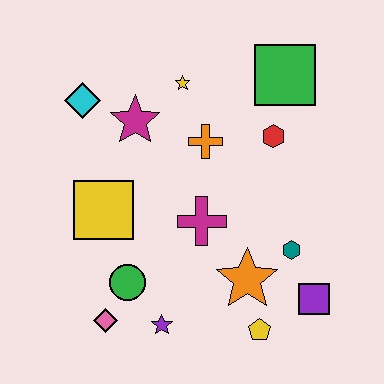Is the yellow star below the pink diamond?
No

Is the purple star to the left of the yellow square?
No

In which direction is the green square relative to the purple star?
The green square is above the purple star.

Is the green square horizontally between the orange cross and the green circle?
No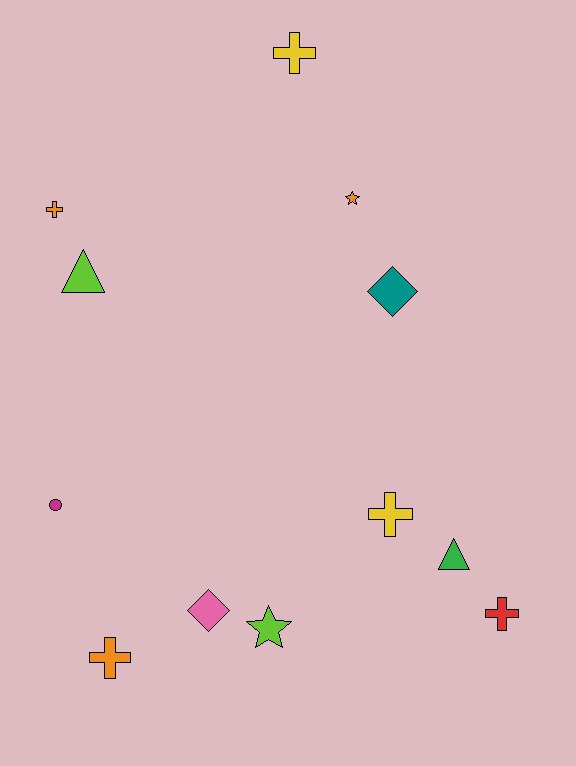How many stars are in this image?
There are 2 stars.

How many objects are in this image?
There are 12 objects.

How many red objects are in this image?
There is 1 red object.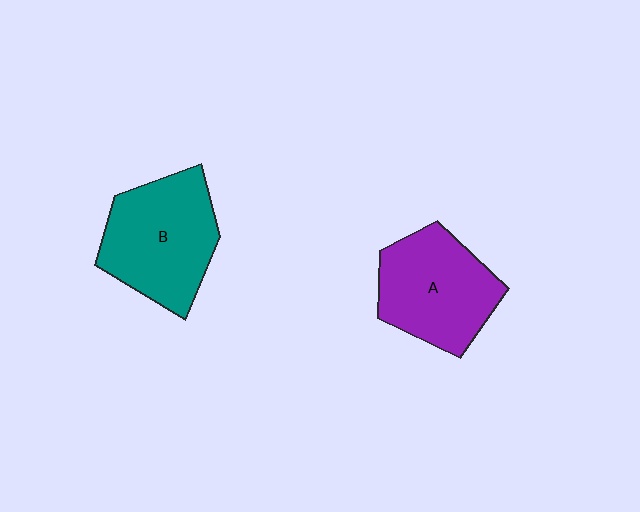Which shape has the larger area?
Shape B (teal).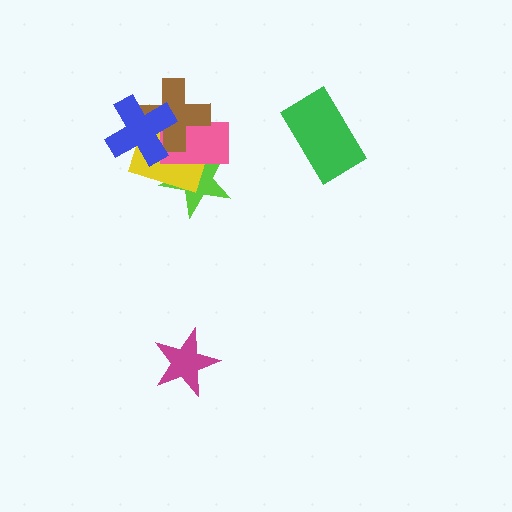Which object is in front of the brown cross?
The blue cross is in front of the brown cross.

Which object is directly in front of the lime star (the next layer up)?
The yellow square is directly in front of the lime star.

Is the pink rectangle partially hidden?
Yes, it is partially covered by another shape.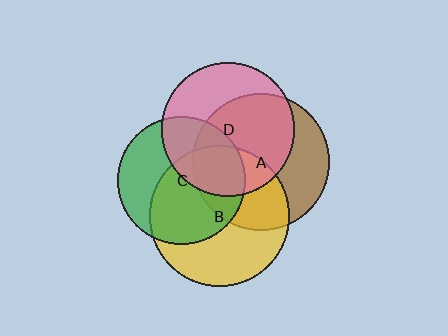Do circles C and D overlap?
Yes.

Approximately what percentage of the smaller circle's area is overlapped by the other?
Approximately 40%.